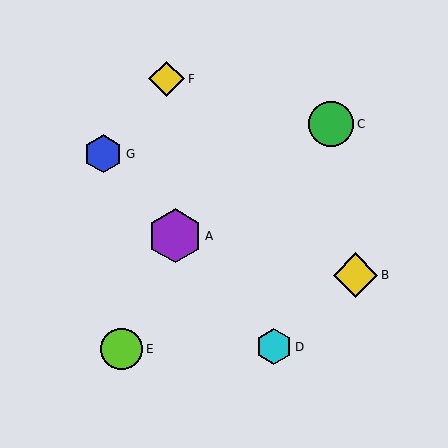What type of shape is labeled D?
Shape D is a cyan hexagon.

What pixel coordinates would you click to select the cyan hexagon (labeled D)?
Click at (274, 347) to select the cyan hexagon D.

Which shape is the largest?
The purple hexagon (labeled A) is the largest.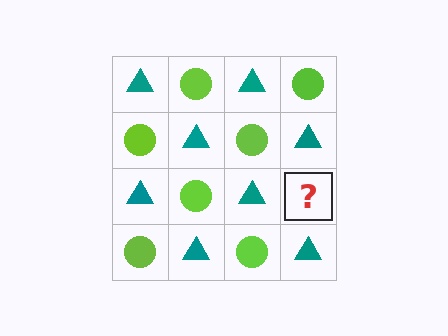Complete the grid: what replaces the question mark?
The question mark should be replaced with a lime circle.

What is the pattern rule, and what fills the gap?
The rule is that it alternates teal triangle and lime circle in a checkerboard pattern. The gap should be filled with a lime circle.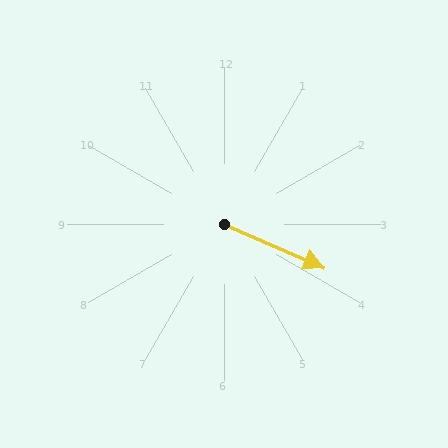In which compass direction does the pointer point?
Southeast.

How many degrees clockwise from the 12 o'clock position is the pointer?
Approximately 114 degrees.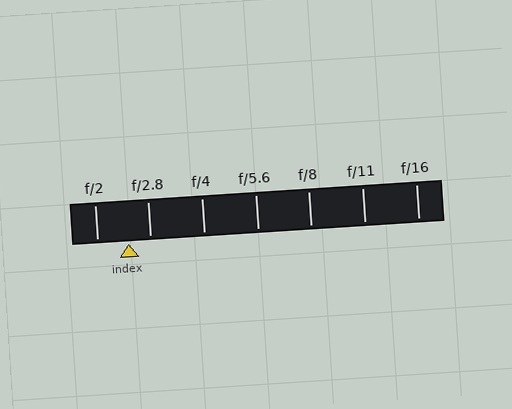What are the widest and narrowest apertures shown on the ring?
The widest aperture shown is f/2 and the narrowest is f/16.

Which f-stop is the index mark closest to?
The index mark is closest to f/2.8.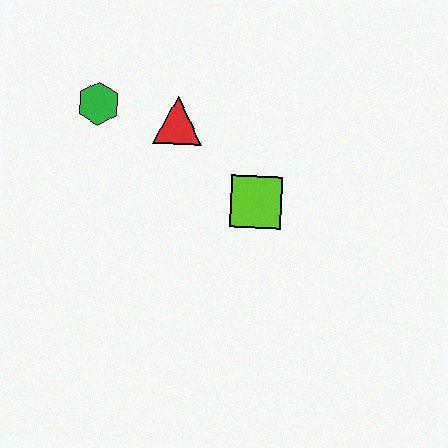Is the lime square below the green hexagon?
Yes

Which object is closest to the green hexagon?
The red triangle is closest to the green hexagon.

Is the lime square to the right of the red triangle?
Yes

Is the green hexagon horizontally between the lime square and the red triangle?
No